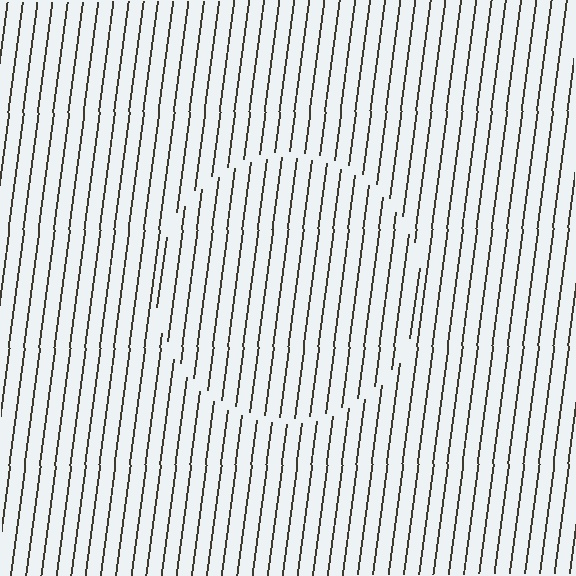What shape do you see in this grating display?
An illusory circle. The interior of the shape contains the same grating, shifted by half a period — the contour is defined by the phase discontinuity where line-ends from the inner and outer gratings abut.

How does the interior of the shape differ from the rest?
The interior of the shape contains the same grating, shifted by half a period — the contour is defined by the phase discontinuity where line-ends from the inner and outer gratings abut.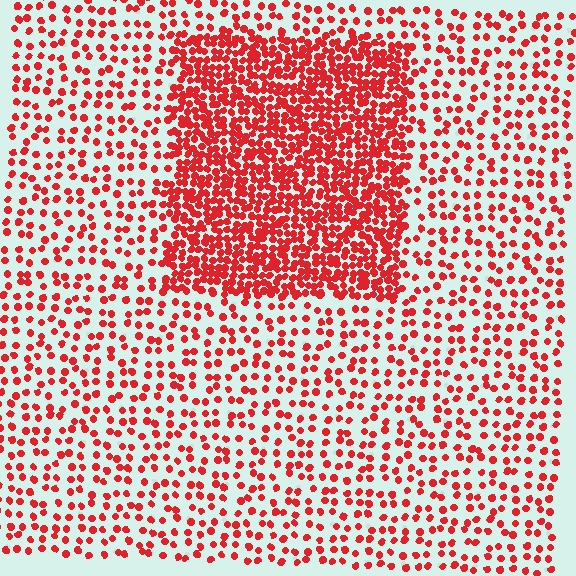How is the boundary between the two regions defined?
The boundary is defined by a change in element density (approximately 2.7x ratio). All elements are the same color, size, and shape.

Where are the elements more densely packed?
The elements are more densely packed inside the rectangle boundary.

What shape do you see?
I see a rectangle.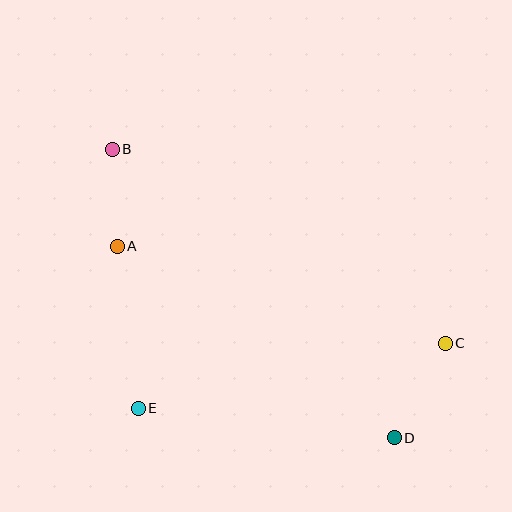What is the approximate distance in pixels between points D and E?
The distance between D and E is approximately 257 pixels.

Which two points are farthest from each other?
Points B and D are farthest from each other.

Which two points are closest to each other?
Points A and B are closest to each other.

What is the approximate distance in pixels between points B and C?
The distance between B and C is approximately 385 pixels.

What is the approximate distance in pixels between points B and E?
The distance between B and E is approximately 261 pixels.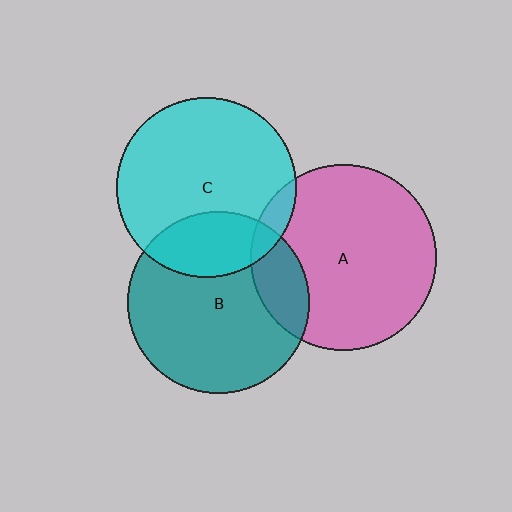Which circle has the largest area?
Circle A (pink).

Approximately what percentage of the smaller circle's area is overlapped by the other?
Approximately 25%.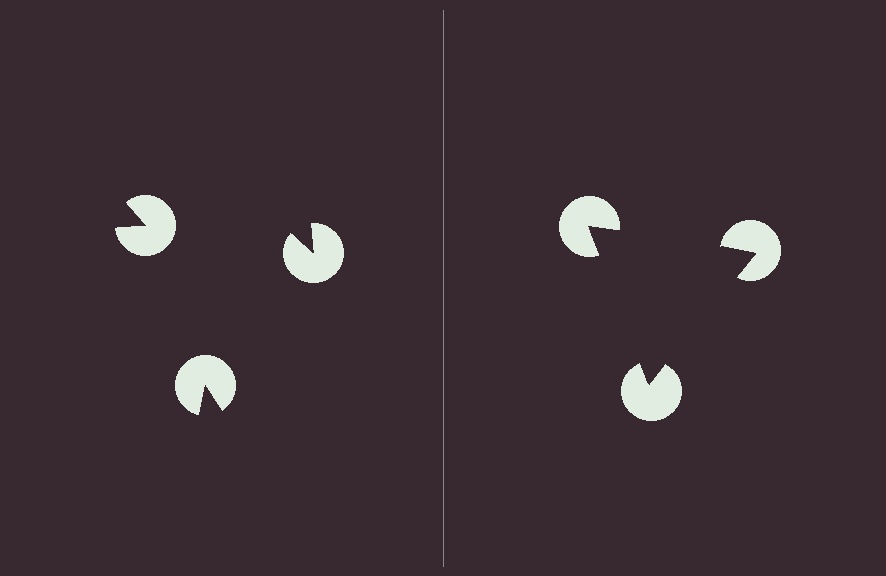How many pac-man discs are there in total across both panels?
6 — 3 on each side.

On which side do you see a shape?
An illusory triangle appears on the right side. On the left side the wedge cuts are rotated, so no coherent shape forms.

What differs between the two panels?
The pac-man discs are positioned identically on both sides; only the wedge orientations differ. On the right they align to a triangle; on the left they are misaligned.